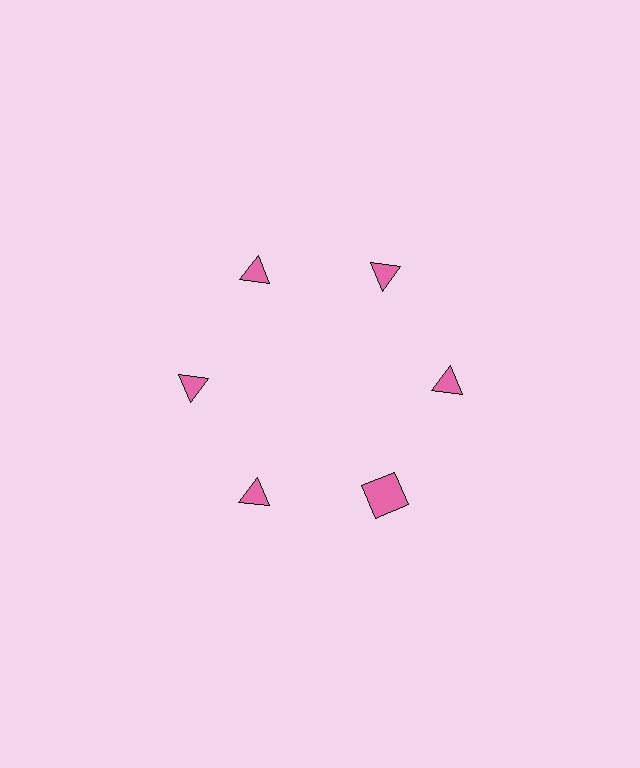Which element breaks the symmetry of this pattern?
The pink square at roughly the 5 o'clock position breaks the symmetry. All other shapes are pink triangles.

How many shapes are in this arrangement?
There are 6 shapes arranged in a ring pattern.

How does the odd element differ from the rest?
It has a different shape: square instead of triangle.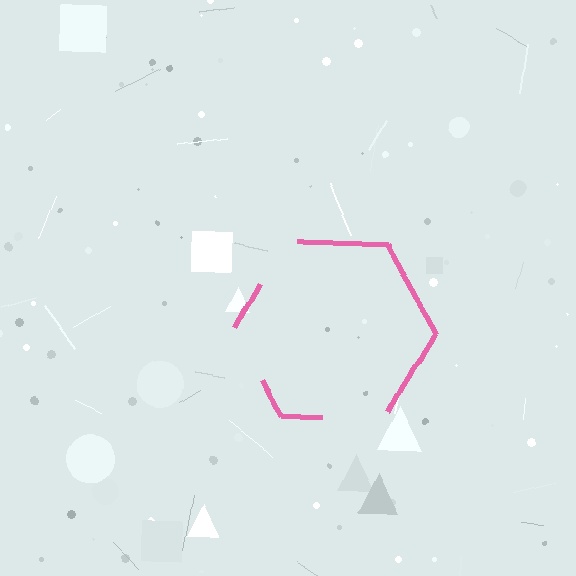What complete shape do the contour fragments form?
The contour fragments form a hexagon.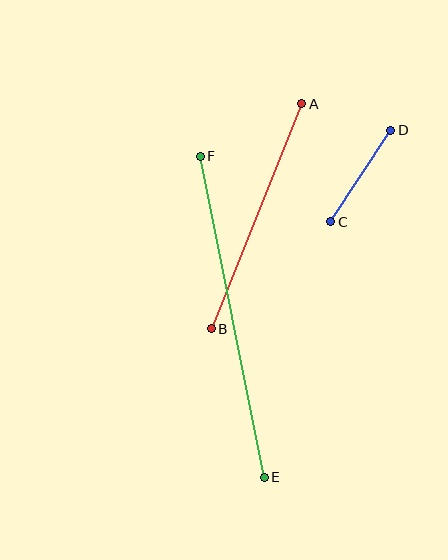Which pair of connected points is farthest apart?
Points E and F are farthest apart.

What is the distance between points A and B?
The distance is approximately 242 pixels.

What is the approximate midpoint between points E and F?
The midpoint is at approximately (232, 317) pixels.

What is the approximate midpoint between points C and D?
The midpoint is at approximately (361, 176) pixels.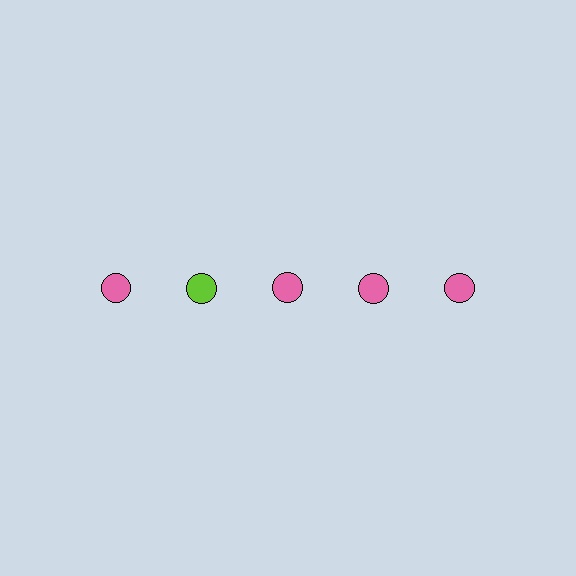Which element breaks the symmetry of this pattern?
The lime circle in the top row, second from left column breaks the symmetry. All other shapes are pink circles.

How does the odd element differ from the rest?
It has a different color: lime instead of pink.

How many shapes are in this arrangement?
There are 5 shapes arranged in a grid pattern.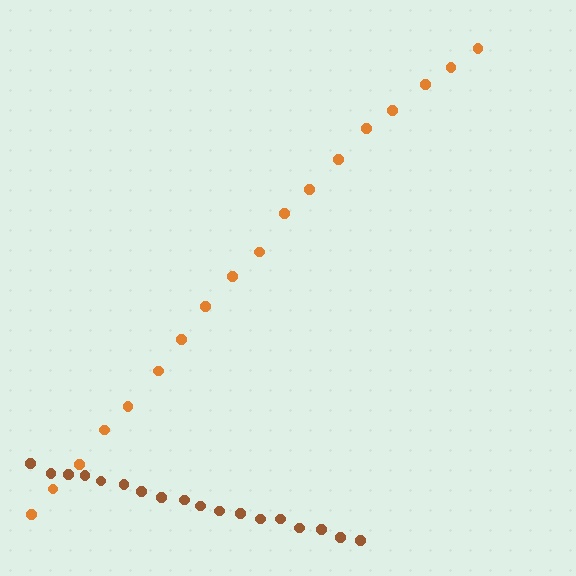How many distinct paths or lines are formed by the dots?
There are 2 distinct paths.